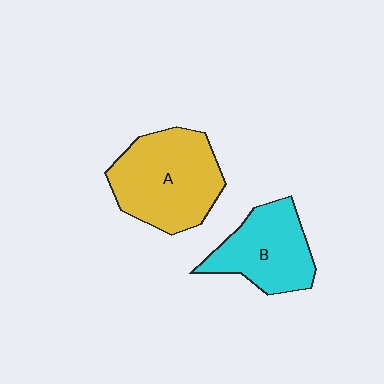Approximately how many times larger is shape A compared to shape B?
Approximately 1.3 times.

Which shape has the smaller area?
Shape B (cyan).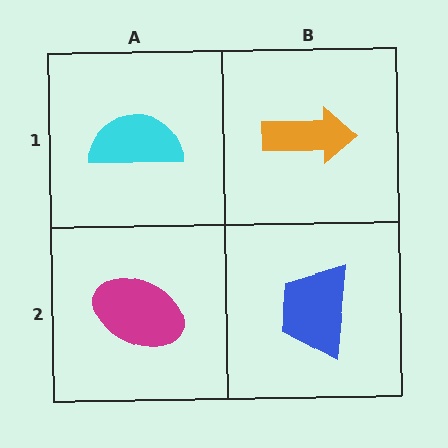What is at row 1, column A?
A cyan semicircle.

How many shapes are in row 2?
2 shapes.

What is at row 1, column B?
An orange arrow.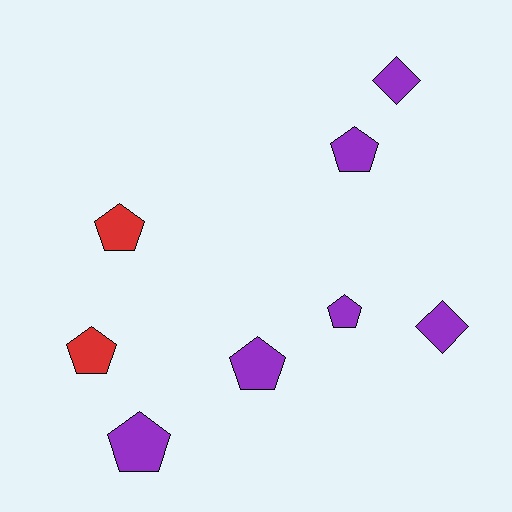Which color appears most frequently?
Purple, with 6 objects.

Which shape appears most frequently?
Pentagon, with 6 objects.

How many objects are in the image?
There are 8 objects.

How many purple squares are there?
There are no purple squares.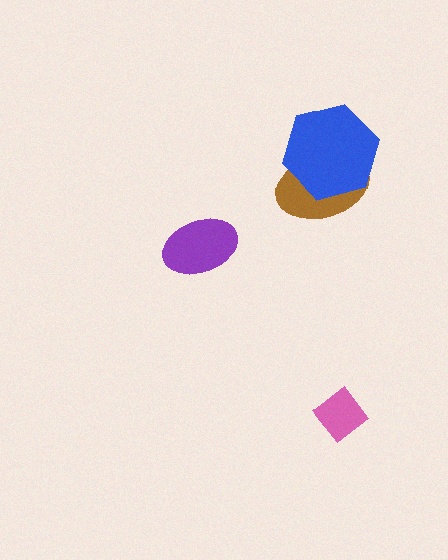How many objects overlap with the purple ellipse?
0 objects overlap with the purple ellipse.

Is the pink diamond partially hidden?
No, no other shape covers it.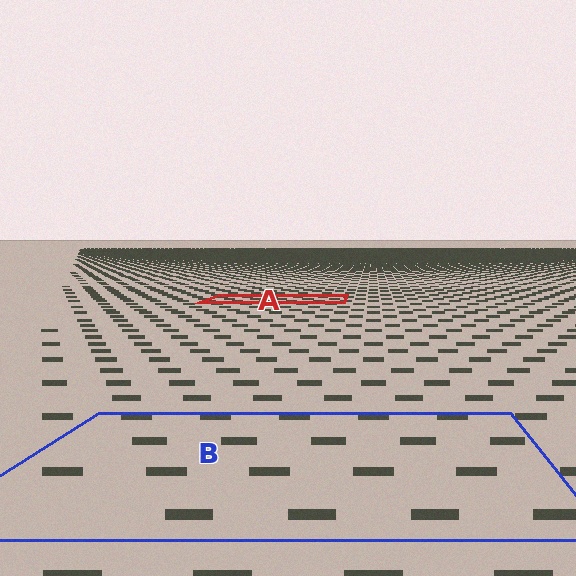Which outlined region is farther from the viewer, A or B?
Region A is farther from the viewer — the texture elements inside it appear smaller and more densely packed.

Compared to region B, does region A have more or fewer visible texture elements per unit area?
Region A has more texture elements per unit area — they are packed more densely because it is farther away.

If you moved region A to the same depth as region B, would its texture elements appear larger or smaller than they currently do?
They would appear larger. At a closer depth, the same texture elements are projected at a bigger on-screen size.